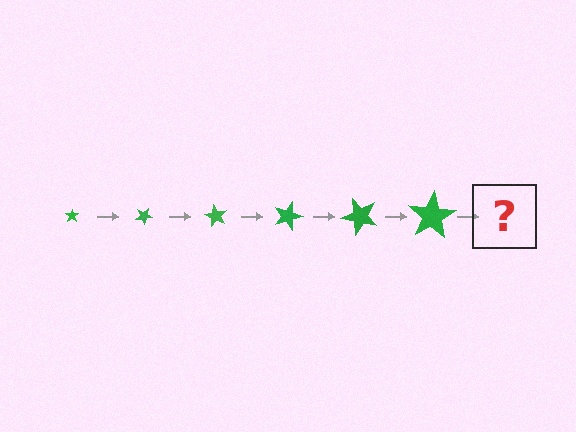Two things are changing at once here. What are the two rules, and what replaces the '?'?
The two rules are that the star grows larger each step and it rotates 30 degrees each step. The '?' should be a star, larger than the previous one and rotated 180 degrees from the start.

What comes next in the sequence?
The next element should be a star, larger than the previous one and rotated 180 degrees from the start.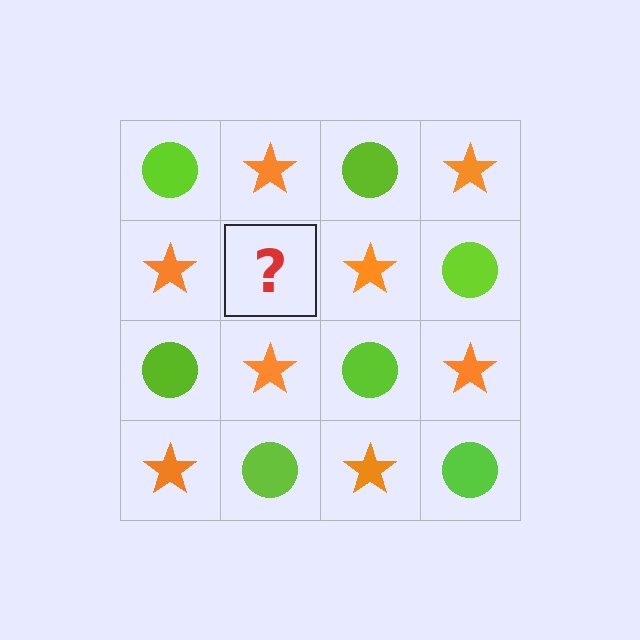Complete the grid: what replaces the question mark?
The question mark should be replaced with a lime circle.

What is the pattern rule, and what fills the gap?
The rule is that it alternates lime circle and orange star in a checkerboard pattern. The gap should be filled with a lime circle.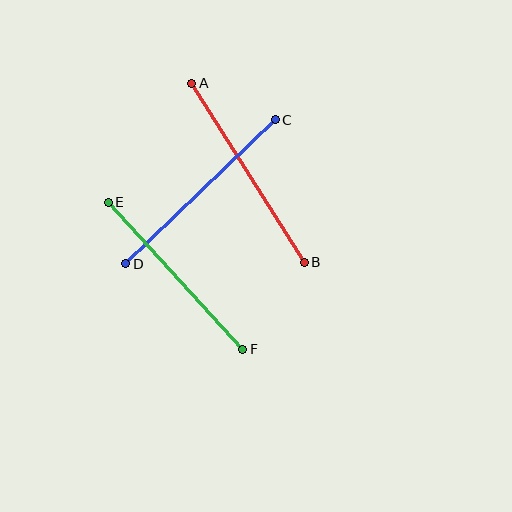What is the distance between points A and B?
The distance is approximately 211 pixels.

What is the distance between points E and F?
The distance is approximately 200 pixels.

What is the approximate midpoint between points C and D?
The midpoint is at approximately (201, 192) pixels.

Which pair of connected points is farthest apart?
Points A and B are farthest apart.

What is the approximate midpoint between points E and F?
The midpoint is at approximately (175, 276) pixels.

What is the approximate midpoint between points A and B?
The midpoint is at approximately (248, 173) pixels.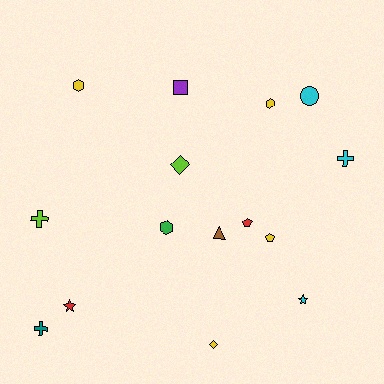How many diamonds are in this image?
There are 2 diamonds.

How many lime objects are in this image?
There are 2 lime objects.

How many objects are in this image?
There are 15 objects.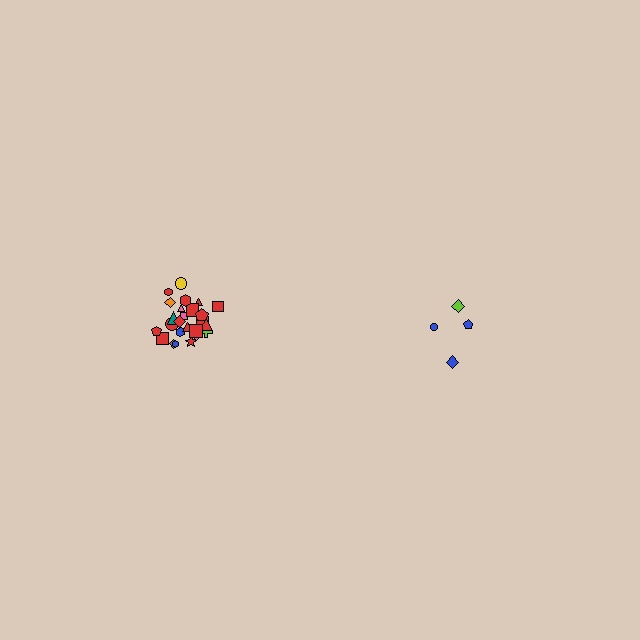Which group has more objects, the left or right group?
The left group.